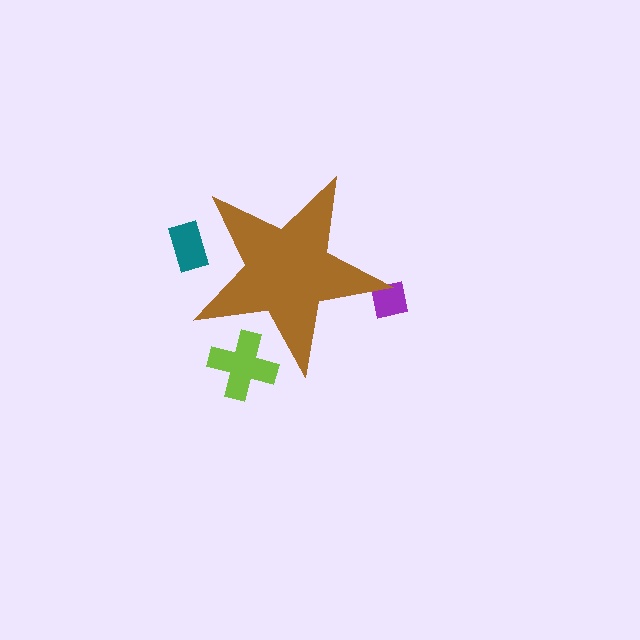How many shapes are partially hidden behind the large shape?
3 shapes are partially hidden.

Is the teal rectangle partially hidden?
Yes, the teal rectangle is partially hidden behind the brown star.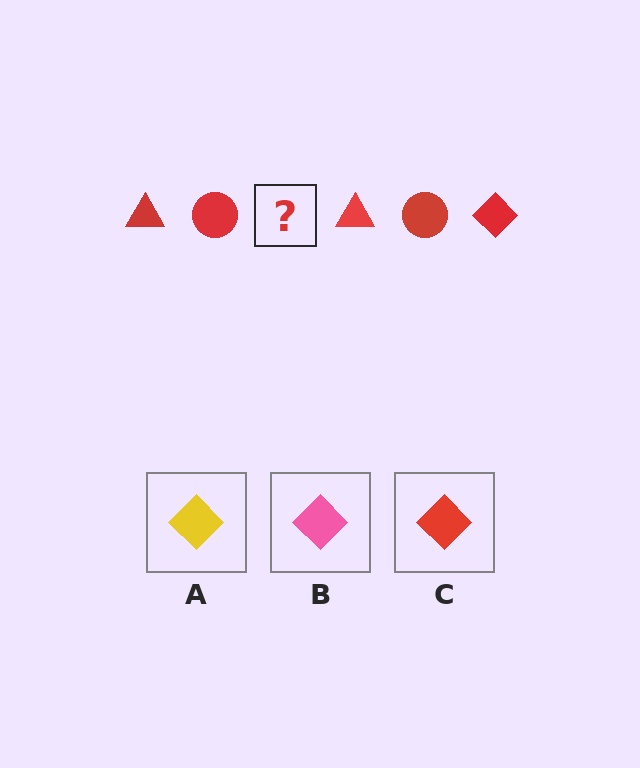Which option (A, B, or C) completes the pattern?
C.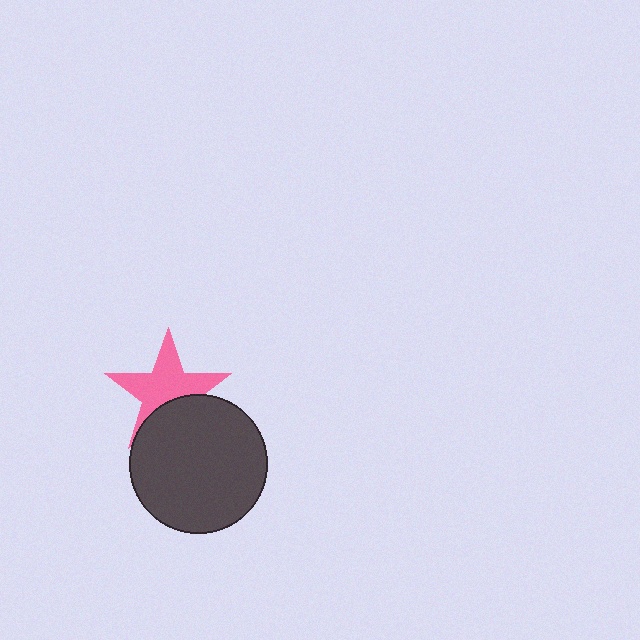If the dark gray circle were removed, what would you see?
You would see the complete pink star.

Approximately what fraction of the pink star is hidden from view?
Roughly 34% of the pink star is hidden behind the dark gray circle.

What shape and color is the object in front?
The object in front is a dark gray circle.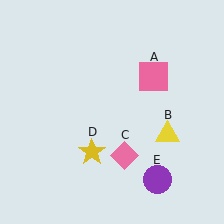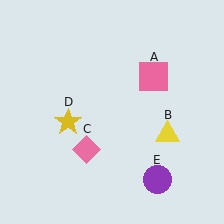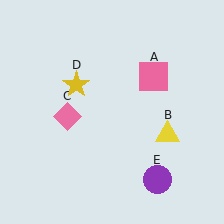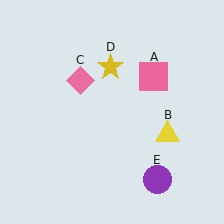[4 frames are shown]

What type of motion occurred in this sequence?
The pink diamond (object C), yellow star (object D) rotated clockwise around the center of the scene.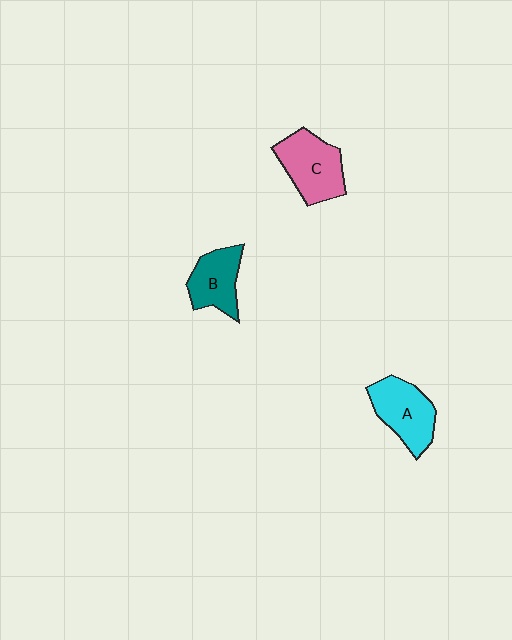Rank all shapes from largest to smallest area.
From largest to smallest: C (pink), A (cyan), B (teal).